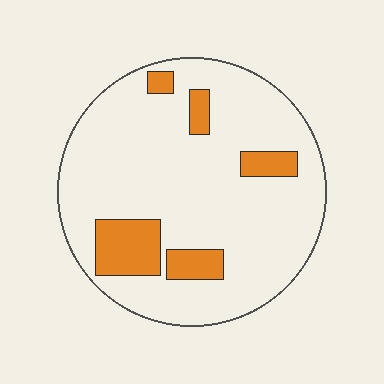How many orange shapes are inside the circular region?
5.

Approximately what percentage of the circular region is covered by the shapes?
Approximately 15%.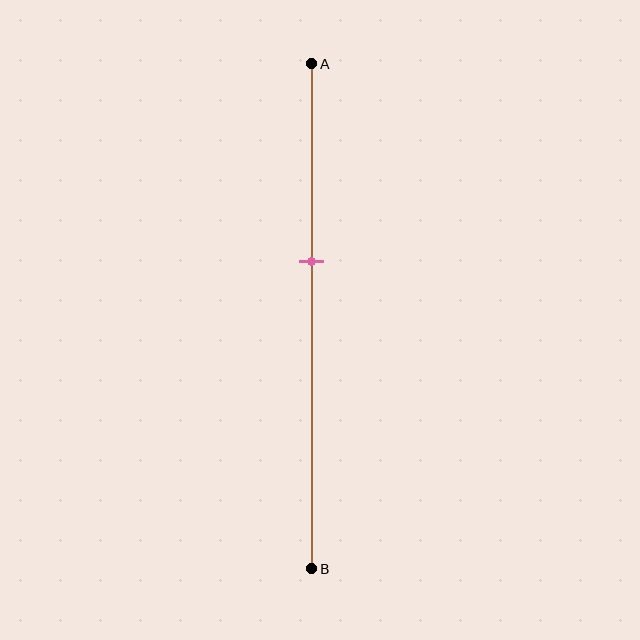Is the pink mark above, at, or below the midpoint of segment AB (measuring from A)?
The pink mark is above the midpoint of segment AB.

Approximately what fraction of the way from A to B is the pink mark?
The pink mark is approximately 40% of the way from A to B.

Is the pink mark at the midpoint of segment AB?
No, the mark is at about 40% from A, not at the 50% midpoint.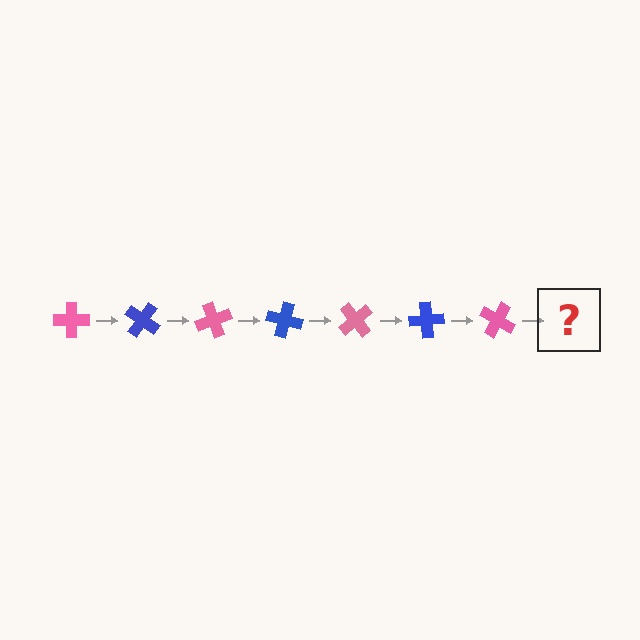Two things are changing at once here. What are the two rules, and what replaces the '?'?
The two rules are that it rotates 35 degrees each step and the color cycles through pink and blue. The '?' should be a blue cross, rotated 245 degrees from the start.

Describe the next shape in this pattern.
It should be a blue cross, rotated 245 degrees from the start.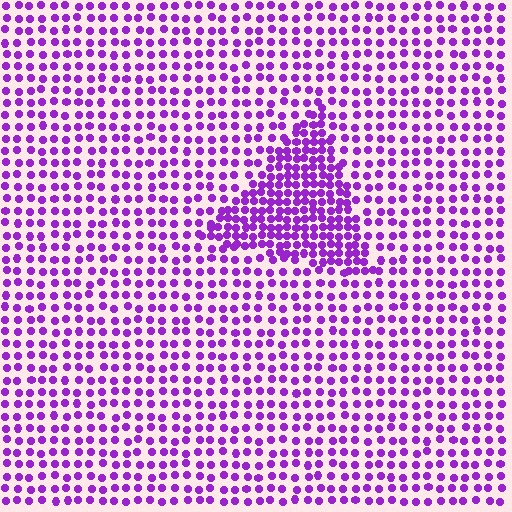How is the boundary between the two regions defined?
The boundary is defined by a change in element density (approximately 2.0x ratio). All elements are the same color, size, and shape.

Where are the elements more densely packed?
The elements are more densely packed inside the triangle boundary.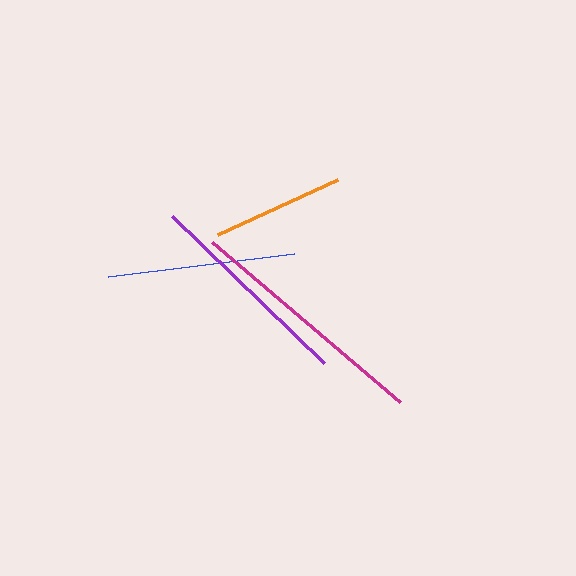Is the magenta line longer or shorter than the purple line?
The magenta line is longer than the purple line.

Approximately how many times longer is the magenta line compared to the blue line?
The magenta line is approximately 1.3 times the length of the blue line.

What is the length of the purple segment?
The purple segment is approximately 211 pixels long.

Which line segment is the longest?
The magenta line is the longest at approximately 247 pixels.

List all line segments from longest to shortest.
From longest to shortest: magenta, purple, blue, orange.